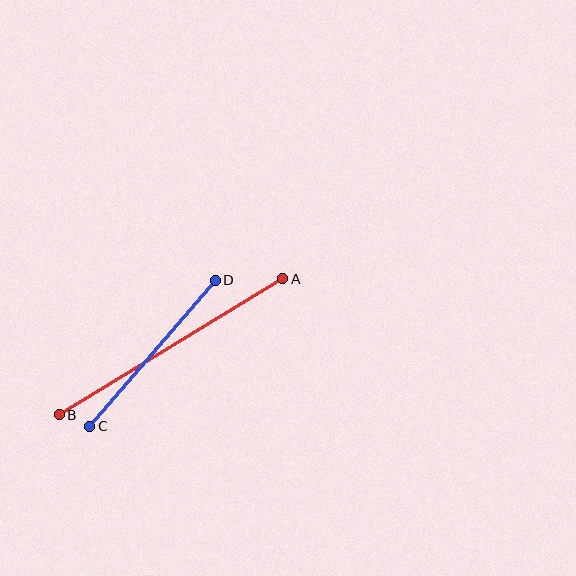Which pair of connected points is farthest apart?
Points A and B are farthest apart.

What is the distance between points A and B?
The distance is approximately 262 pixels.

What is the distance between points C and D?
The distance is approximately 192 pixels.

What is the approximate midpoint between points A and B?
The midpoint is at approximately (171, 347) pixels.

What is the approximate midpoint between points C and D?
The midpoint is at approximately (152, 353) pixels.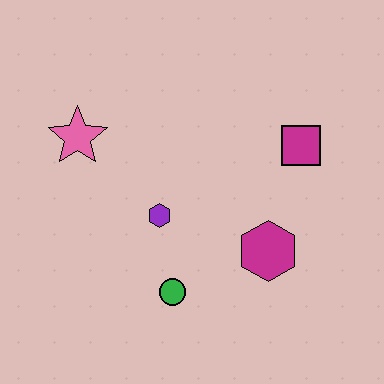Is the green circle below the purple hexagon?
Yes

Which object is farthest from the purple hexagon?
The magenta square is farthest from the purple hexagon.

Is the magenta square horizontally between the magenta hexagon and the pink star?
No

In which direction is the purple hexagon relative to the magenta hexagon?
The purple hexagon is to the left of the magenta hexagon.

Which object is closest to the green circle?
The purple hexagon is closest to the green circle.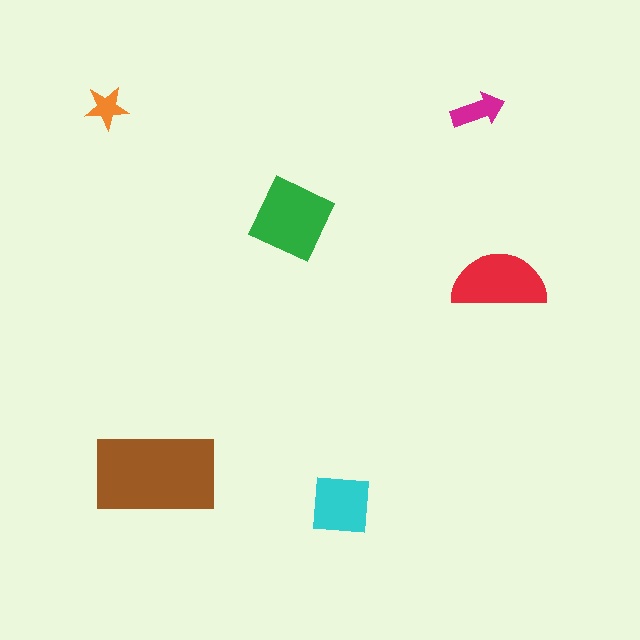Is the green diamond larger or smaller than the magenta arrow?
Larger.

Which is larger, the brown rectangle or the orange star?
The brown rectangle.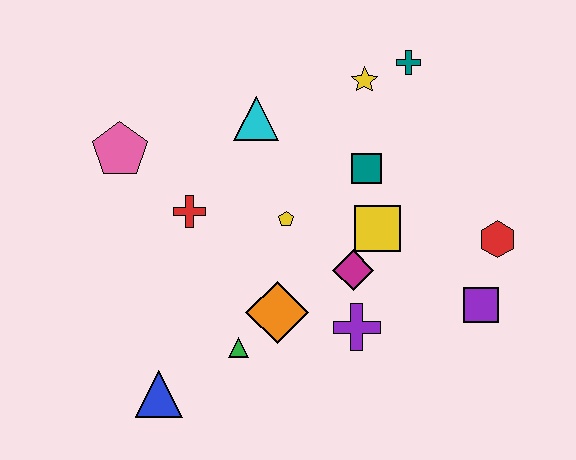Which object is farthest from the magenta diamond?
The pink pentagon is farthest from the magenta diamond.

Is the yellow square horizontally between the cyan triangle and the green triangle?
No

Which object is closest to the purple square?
The red hexagon is closest to the purple square.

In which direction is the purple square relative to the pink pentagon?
The purple square is to the right of the pink pentagon.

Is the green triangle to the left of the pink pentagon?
No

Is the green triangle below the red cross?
Yes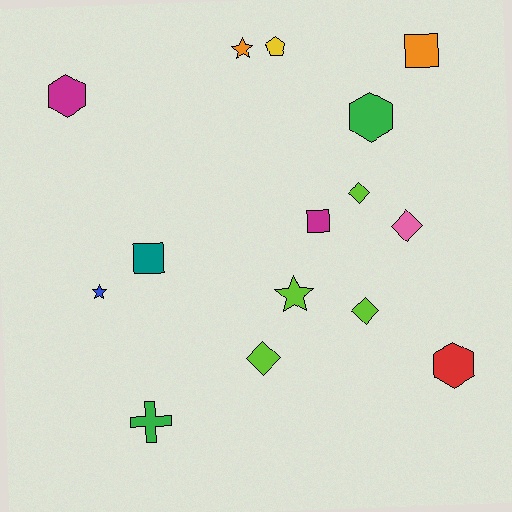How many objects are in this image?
There are 15 objects.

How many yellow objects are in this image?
There is 1 yellow object.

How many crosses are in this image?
There is 1 cross.